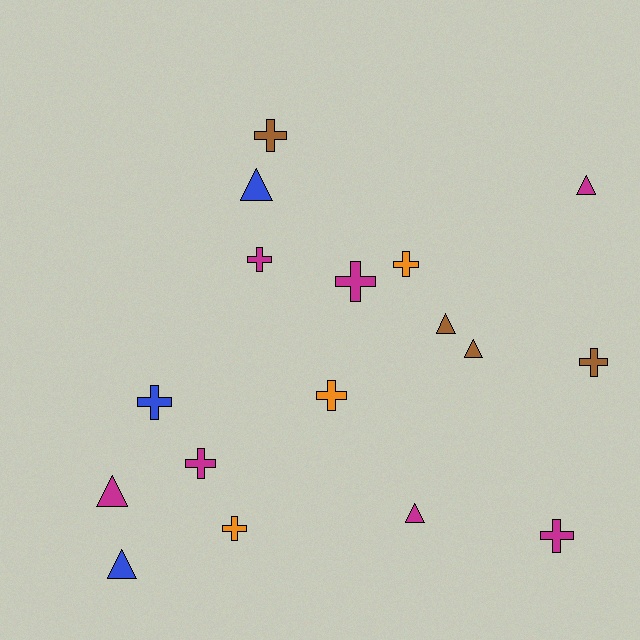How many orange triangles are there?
There are no orange triangles.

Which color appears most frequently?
Magenta, with 7 objects.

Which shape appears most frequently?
Cross, with 10 objects.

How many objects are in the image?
There are 17 objects.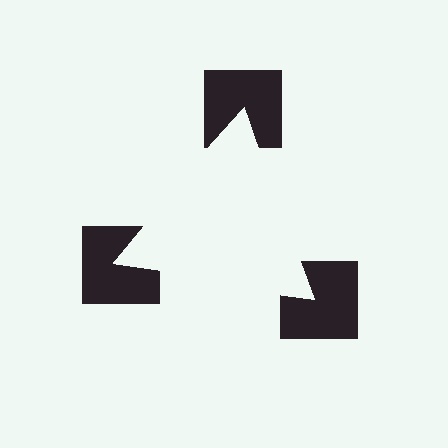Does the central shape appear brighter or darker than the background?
It typically appears slightly brighter than the background, even though no actual brightness change is drawn.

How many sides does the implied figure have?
3 sides.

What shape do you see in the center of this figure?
An illusory triangle — its edges are inferred from the aligned wedge cuts in the notched squares, not physically drawn.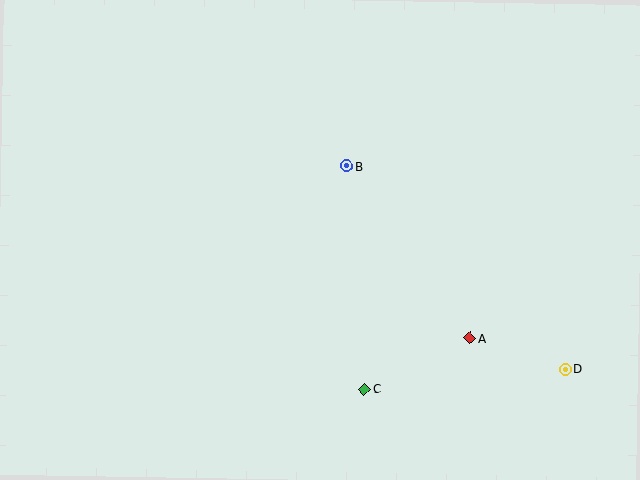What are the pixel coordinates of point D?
Point D is at (565, 369).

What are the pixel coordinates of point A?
Point A is at (470, 338).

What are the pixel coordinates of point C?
Point C is at (364, 389).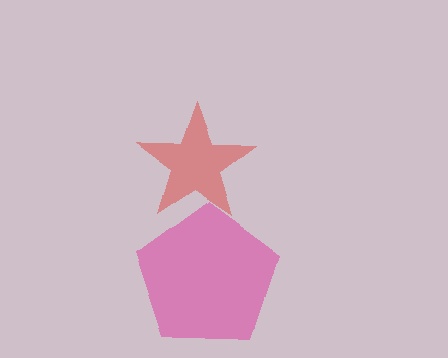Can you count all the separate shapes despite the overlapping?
Yes, there are 2 separate shapes.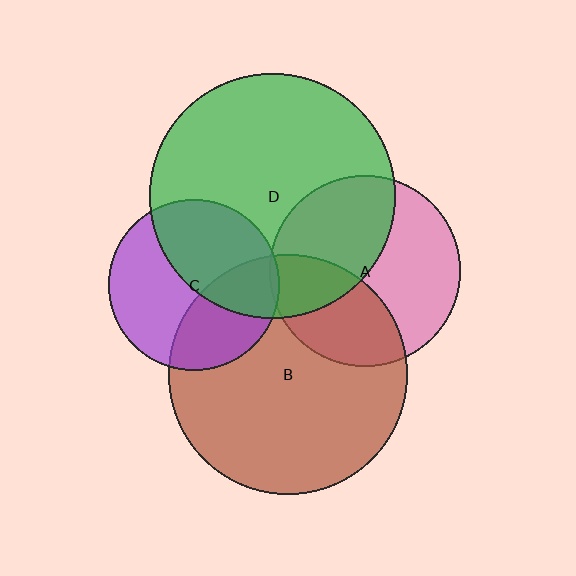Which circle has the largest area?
Circle D (green).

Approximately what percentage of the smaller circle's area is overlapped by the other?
Approximately 35%.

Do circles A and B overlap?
Yes.